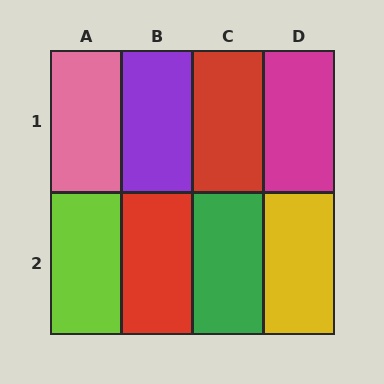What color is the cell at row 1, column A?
Pink.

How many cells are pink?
1 cell is pink.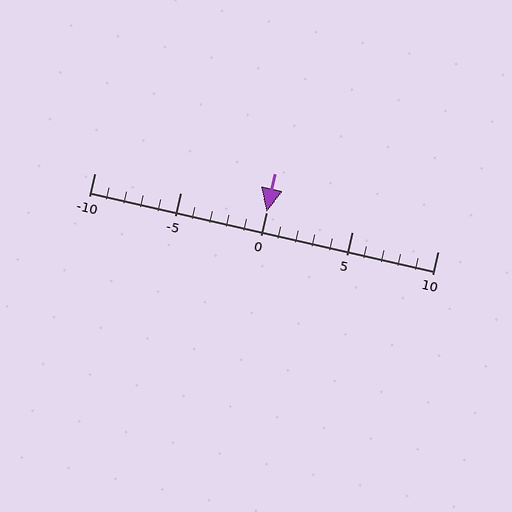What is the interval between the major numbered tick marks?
The major tick marks are spaced 5 units apart.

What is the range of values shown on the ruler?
The ruler shows values from -10 to 10.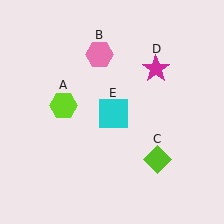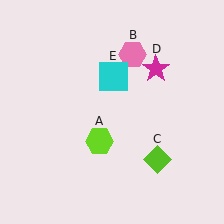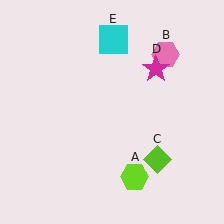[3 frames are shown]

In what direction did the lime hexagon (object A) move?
The lime hexagon (object A) moved down and to the right.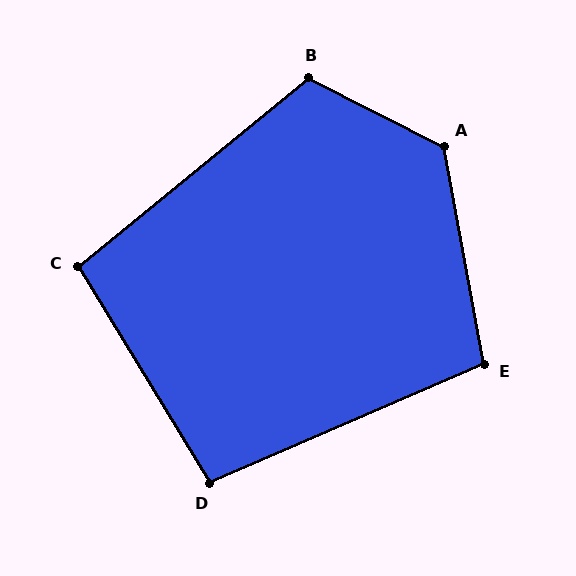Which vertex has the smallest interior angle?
D, at approximately 98 degrees.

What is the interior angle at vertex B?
Approximately 114 degrees (obtuse).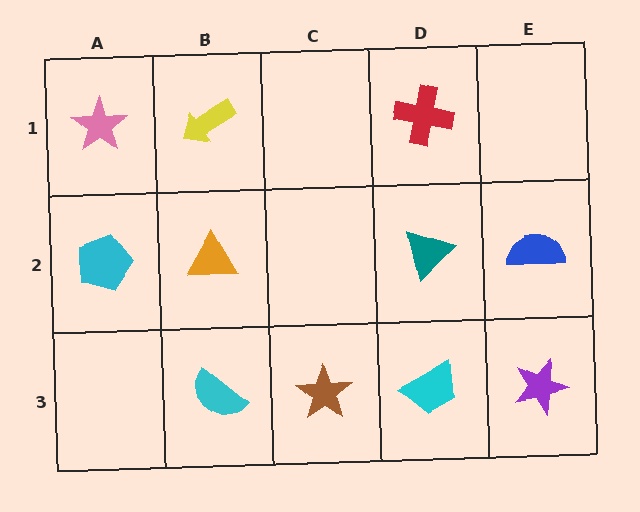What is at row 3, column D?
A cyan trapezoid.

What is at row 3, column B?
A cyan semicircle.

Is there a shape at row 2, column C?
No, that cell is empty.